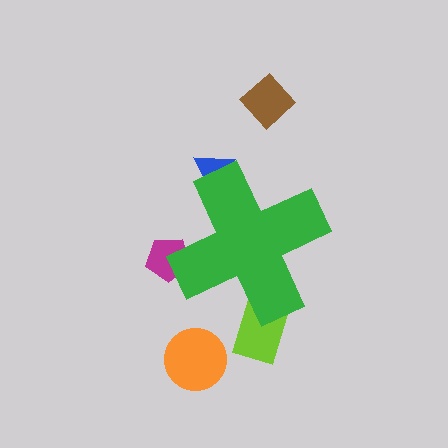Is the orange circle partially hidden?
No, the orange circle is fully visible.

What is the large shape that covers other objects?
A green cross.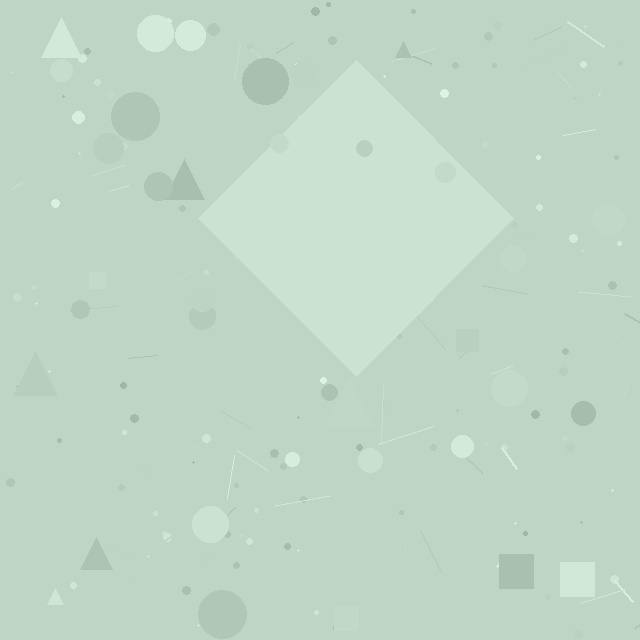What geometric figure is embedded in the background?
A diamond is embedded in the background.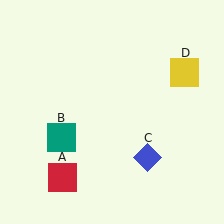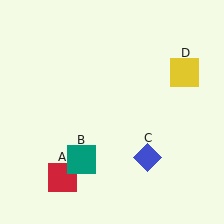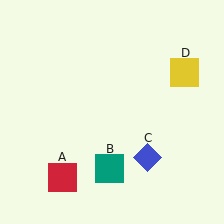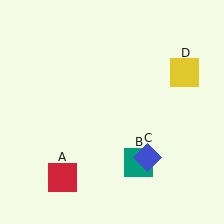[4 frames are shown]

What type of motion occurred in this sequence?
The teal square (object B) rotated counterclockwise around the center of the scene.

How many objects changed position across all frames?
1 object changed position: teal square (object B).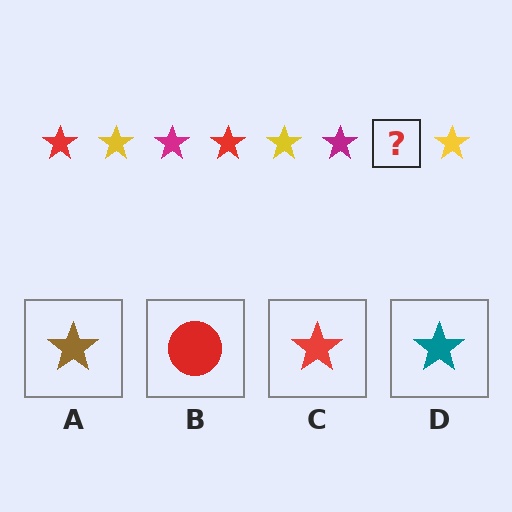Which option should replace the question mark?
Option C.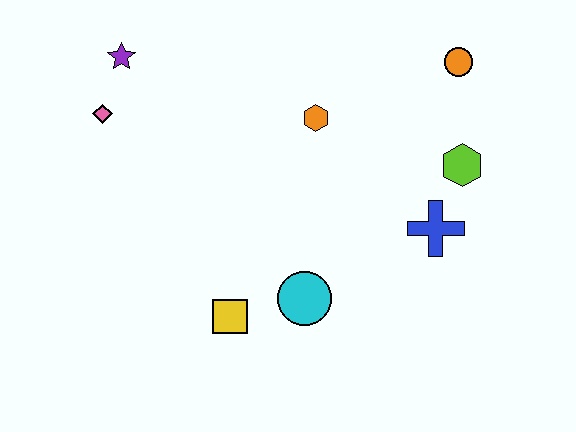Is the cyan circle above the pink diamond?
No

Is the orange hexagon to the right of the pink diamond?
Yes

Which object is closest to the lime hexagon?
The blue cross is closest to the lime hexagon.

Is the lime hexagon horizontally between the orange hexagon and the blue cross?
No